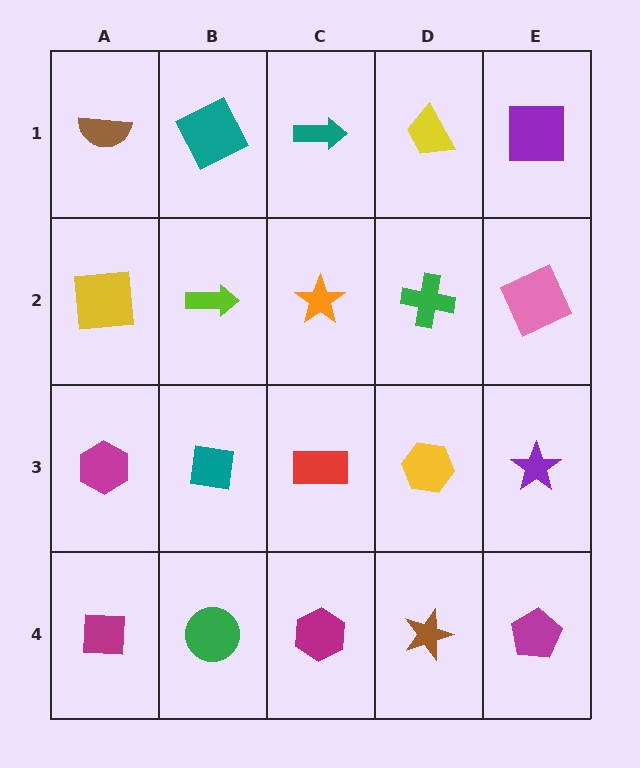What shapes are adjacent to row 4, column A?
A magenta hexagon (row 3, column A), a green circle (row 4, column B).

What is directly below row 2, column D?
A yellow hexagon.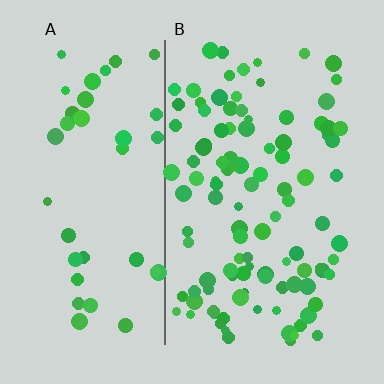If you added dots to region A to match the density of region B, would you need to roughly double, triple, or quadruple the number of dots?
Approximately double.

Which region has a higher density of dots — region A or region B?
B (the right).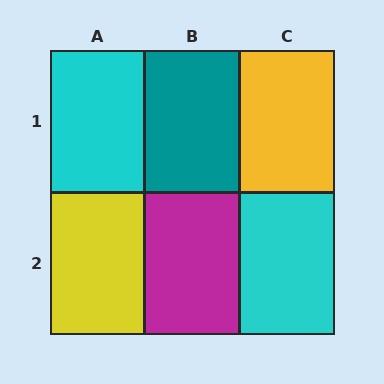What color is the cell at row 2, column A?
Yellow.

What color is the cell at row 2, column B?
Magenta.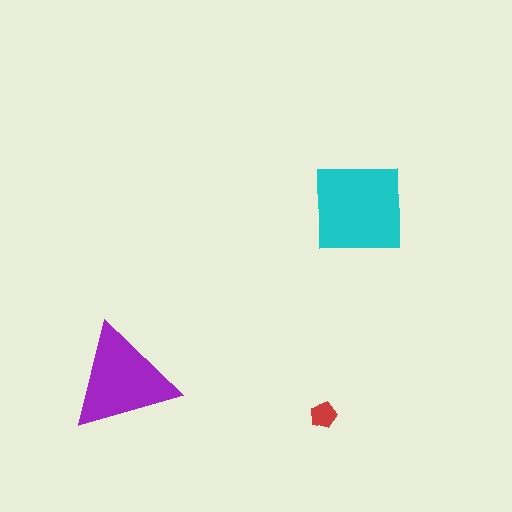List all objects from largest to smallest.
The cyan square, the purple triangle, the red pentagon.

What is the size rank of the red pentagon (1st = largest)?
3rd.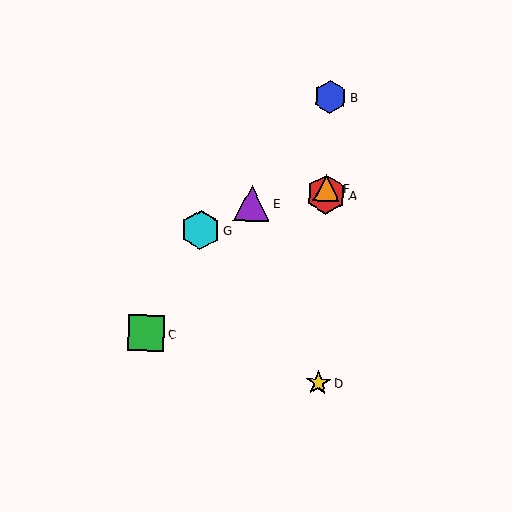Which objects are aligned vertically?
Objects A, B, D, F are aligned vertically.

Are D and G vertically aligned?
No, D is at x≈318 and G is at x≈200.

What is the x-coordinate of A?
Object A is at x≈326.